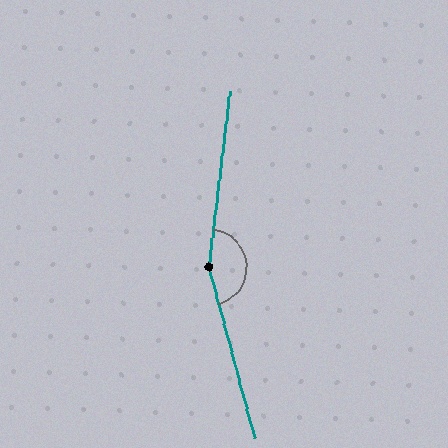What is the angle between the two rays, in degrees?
Approximately 158 degrees.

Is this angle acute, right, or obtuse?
It is obtuse.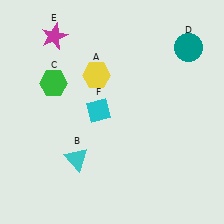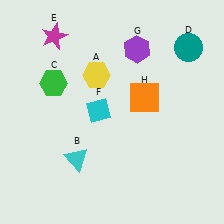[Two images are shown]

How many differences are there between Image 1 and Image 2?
There are 2 differences between the two images.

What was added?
A purple hexagon (G), an orange square (H) were added in Image 2.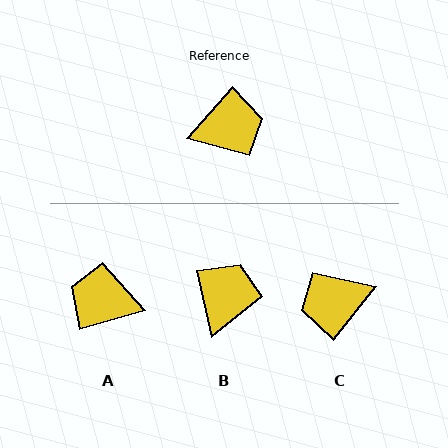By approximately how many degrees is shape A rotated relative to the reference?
Approximately 148 degrees counter-clockwise.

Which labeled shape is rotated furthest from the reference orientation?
C, about 177 degrees away.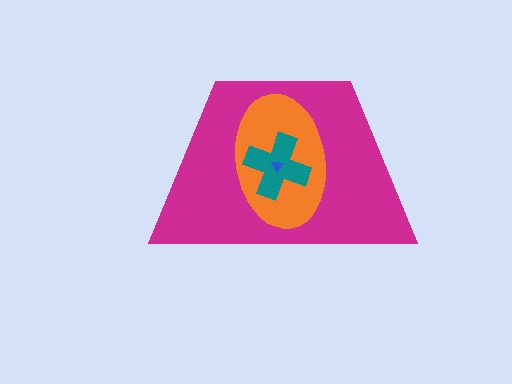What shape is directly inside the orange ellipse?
The teal cross.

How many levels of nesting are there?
4.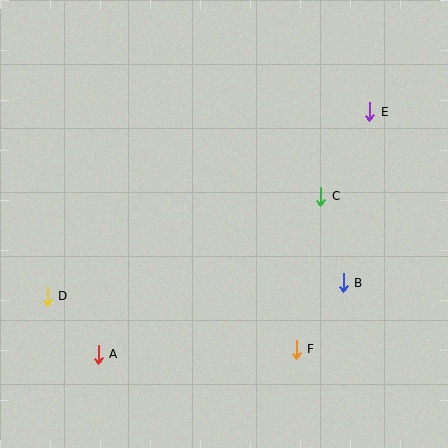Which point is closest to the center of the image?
Point C at (321, 196) is closest to the center.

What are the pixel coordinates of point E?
Point E is at (370, 112).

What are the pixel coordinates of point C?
Point C is at (321, 196).